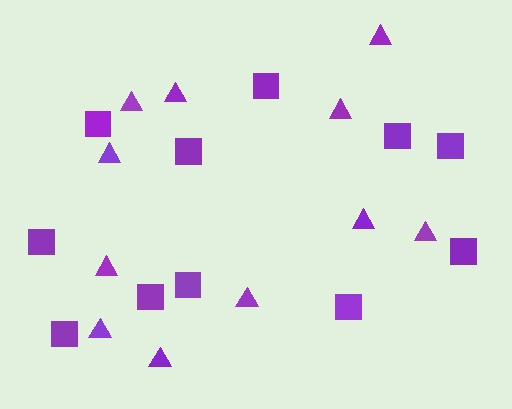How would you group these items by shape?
There are 2 groups: one group of squares (11) and one group of triangles (11).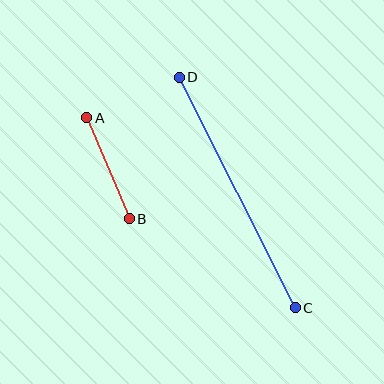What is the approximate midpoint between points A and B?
The midpoint is at approximately (108, 168) pixels.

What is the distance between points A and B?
The distance is approximately 109 pixels.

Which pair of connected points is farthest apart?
Points C and D are farthest apart.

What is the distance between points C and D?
The distance is approximately 258 pixels.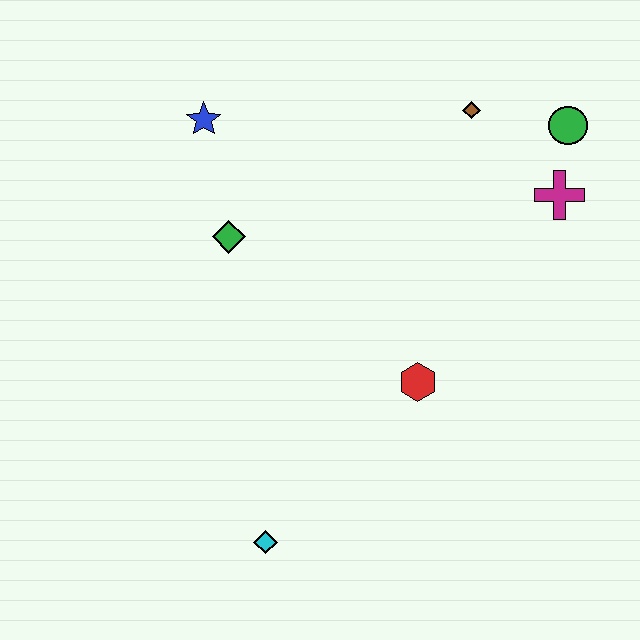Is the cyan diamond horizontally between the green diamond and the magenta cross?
Yes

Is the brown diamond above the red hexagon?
Yes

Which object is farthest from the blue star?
The cyan diamond is farthest from the blue star.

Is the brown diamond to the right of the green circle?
No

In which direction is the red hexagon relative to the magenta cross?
The red hexagon is below the magenta cross.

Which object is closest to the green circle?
The magenta cross is closest to the green circle.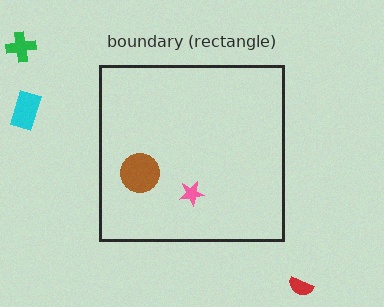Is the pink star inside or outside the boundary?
Inside.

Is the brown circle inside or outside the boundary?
Inside.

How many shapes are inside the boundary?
2 inside, 3 outside.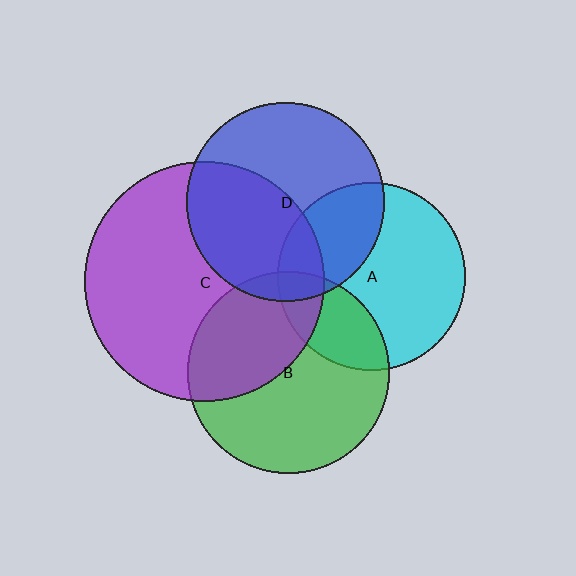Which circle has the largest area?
Circle C (purple).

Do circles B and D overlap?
Yes.